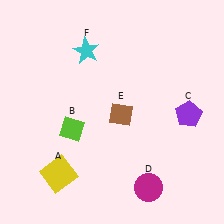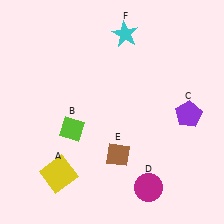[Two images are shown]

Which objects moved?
The objects that moved are: the brown diamond (E), the cyan star (F).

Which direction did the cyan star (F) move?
The cyan star (F) moved right.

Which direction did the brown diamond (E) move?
The brown diamond (E) moved down.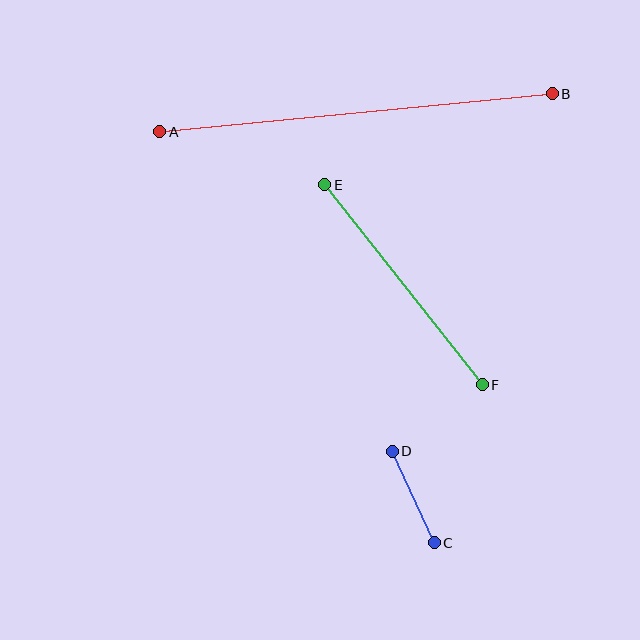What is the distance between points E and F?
The distance is approximately 254 pixels.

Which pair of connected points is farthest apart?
Points A and B are farthest apart.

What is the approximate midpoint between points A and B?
The midpoint is at approximately (356, 113) pixels.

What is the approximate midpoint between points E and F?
The midpoint is at approximately (404, 285) pixels.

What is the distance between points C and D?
The distance is approximately 101 pixels.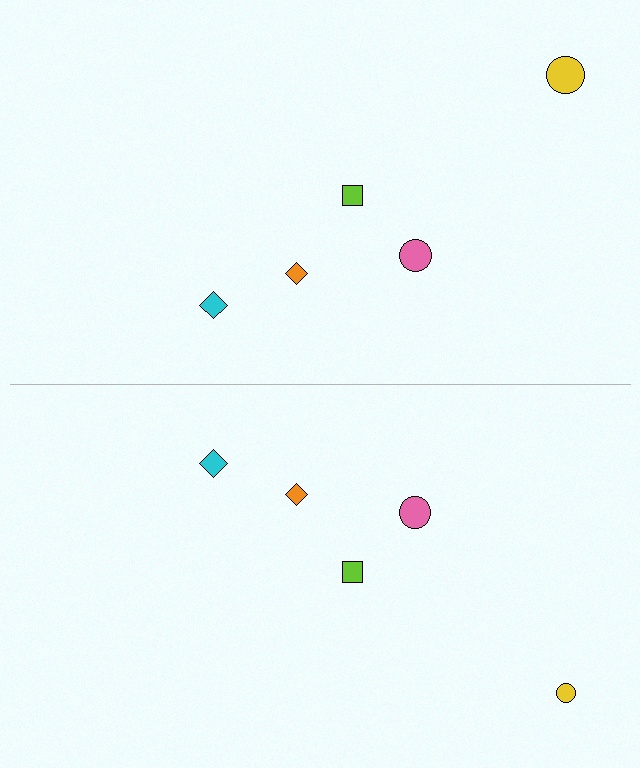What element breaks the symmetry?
The yellow circle on the bottom side has a different size than its mirror counterpart.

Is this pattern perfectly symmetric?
No, the pattern is not perfectly symmetric. The yellow circle on the bottom side has a different size than its mirror counterpart.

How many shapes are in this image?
There are 10 shapes in this image.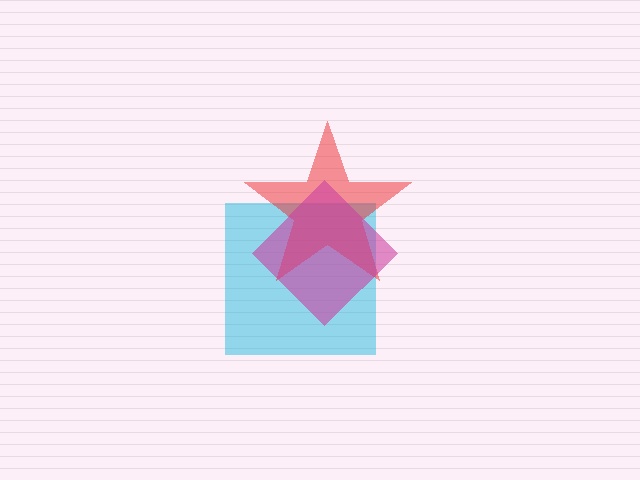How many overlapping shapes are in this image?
There are 3 overlapping shapes in the image.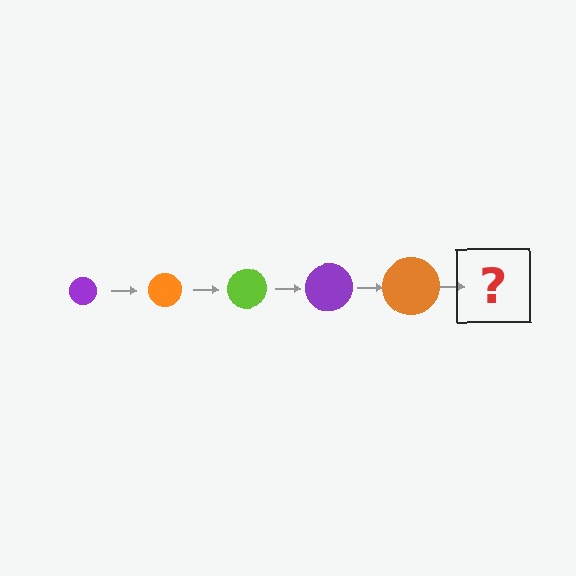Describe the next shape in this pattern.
It should be a lime circle, larger than the previous one.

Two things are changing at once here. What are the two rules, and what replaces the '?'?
The two rules are that the circle grows larger each step and the color cycles through purple, orange, and lime. The '?' should be a lime circle, larger than the previous one.